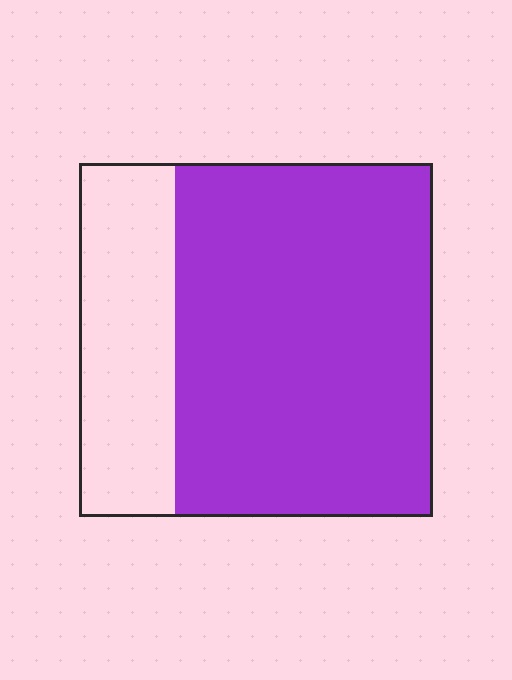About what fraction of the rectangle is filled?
About three quarters (3/4).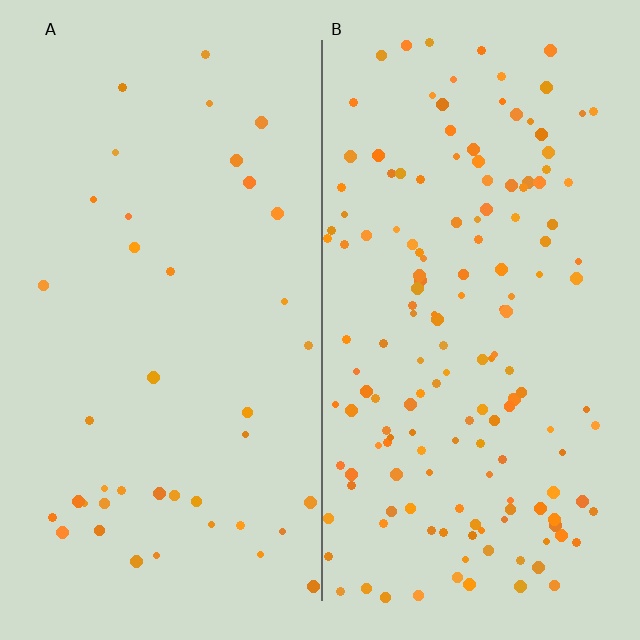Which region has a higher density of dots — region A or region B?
B (the right).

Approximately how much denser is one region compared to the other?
Approximately 3.9× — region B over region A.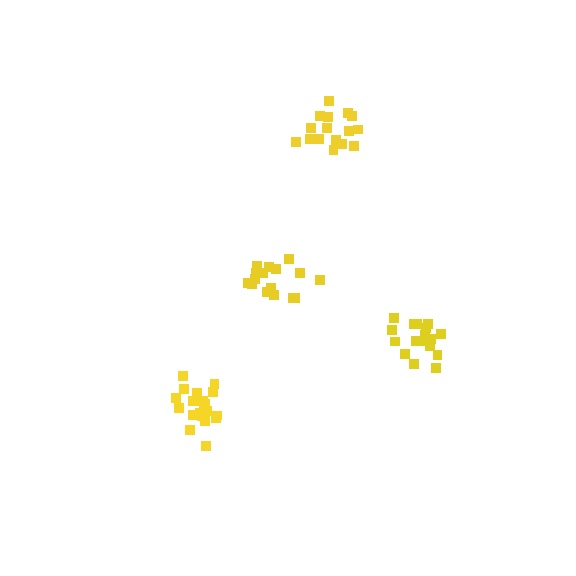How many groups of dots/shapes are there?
There are 4 groups.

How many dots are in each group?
Group 1: 20 dots, Group 2: 16 dots, Group 3: 17 dots, Group 4: 16 dots (69 total).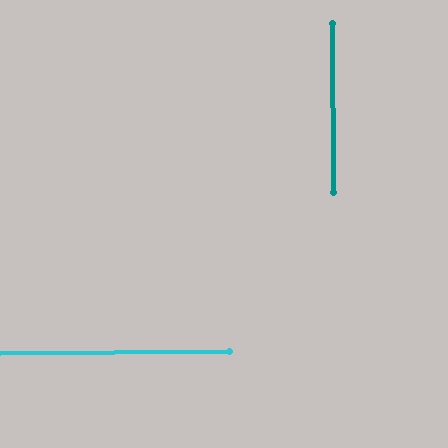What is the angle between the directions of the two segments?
Approximately 90 degrees.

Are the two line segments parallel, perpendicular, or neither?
Perpendicular — they meet at approximately 90°.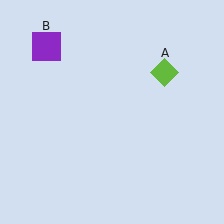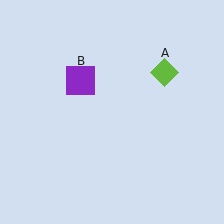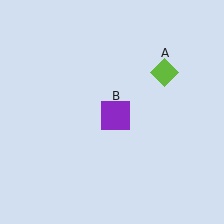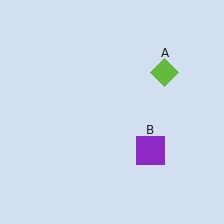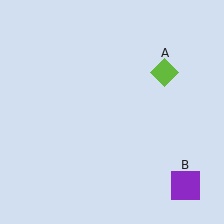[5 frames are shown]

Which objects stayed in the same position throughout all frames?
Lime diamond (object A) remained stationary.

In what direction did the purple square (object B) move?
The purple square (object B) moved down and to the right.